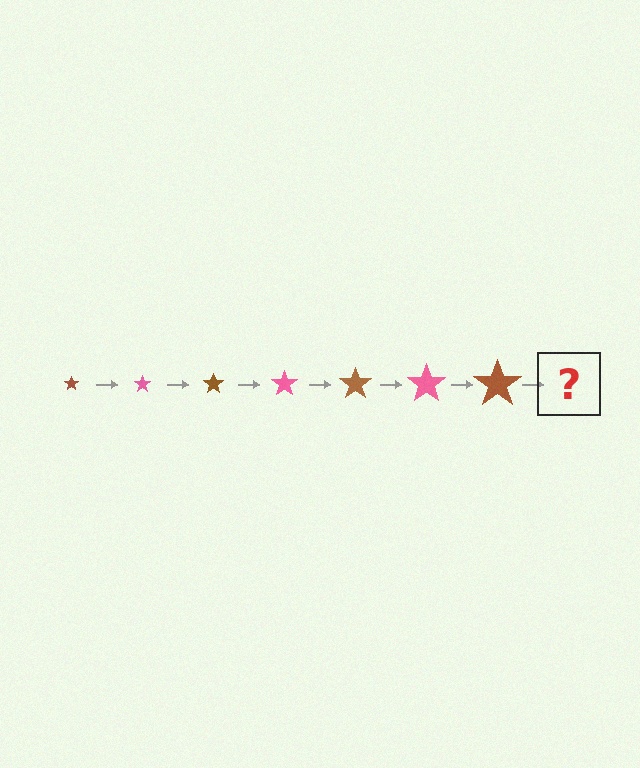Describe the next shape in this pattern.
It should be a pink star, larger than the previous one.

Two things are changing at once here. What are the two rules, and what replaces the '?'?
The two rules are that the star grows larger each step and the color cycles through brown and pink. The '?' should be a pink star, larger than the previous one.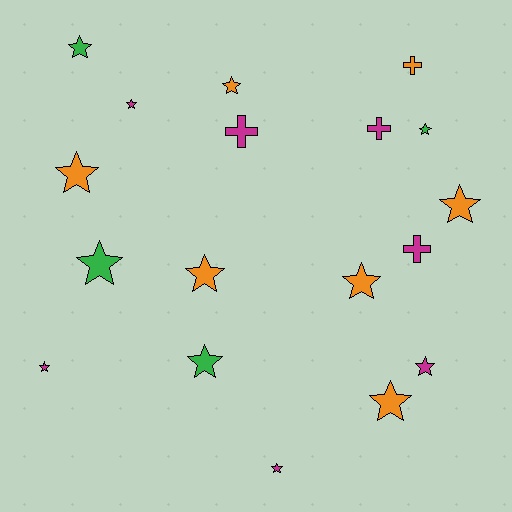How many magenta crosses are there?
There are 3 magenta crosses.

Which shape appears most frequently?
Star, with 14 objects.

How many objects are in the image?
There are 18 objects.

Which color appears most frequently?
Magenta, with 7 objects.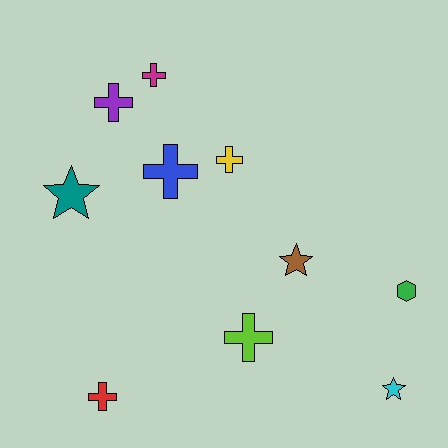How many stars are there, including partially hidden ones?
There are 3 stars.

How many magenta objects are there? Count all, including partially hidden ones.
There is 1 magenta object.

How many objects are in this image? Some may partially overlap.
There are 10 objects.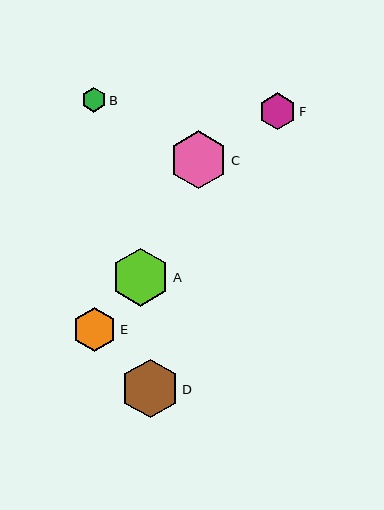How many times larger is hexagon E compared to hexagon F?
Hexagon E is approximately 1.2 times the size of hexagon F.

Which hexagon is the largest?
Hexagon D is the largest with a size of approximately 59 pixels.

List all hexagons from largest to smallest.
From largest to smallest: D, C, A, E, F, B.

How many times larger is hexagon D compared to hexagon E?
Hexagon D is approximately 1.3 times the size of hexagon E.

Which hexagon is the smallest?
Hexagon B is the smallest with a size of approximately 25 pixels.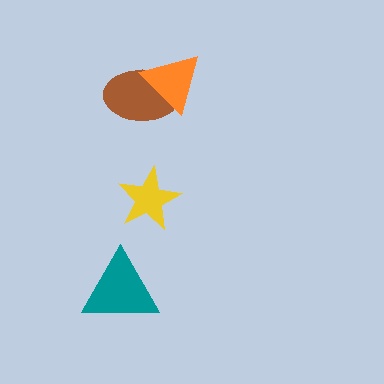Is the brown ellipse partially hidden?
Yes, it is partially covered by another shape.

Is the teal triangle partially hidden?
No, no other shape covers it.